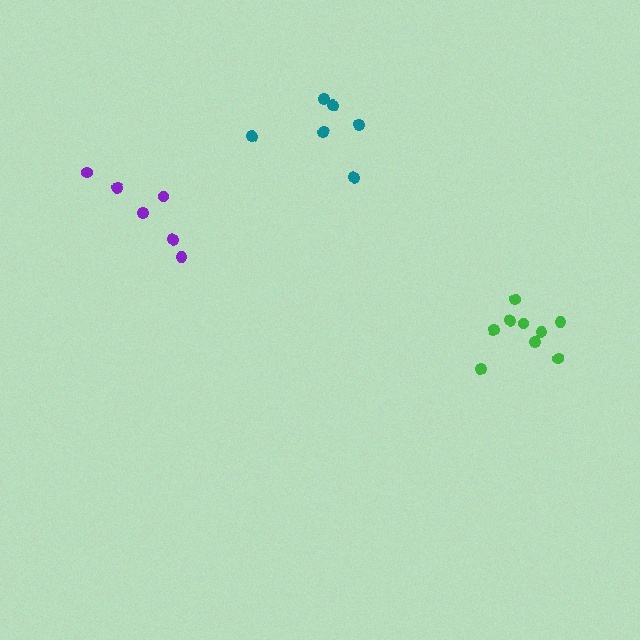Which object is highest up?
The teal cluster is topmost.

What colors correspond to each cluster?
The clusters are colored: purple, green, teal.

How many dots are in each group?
Group 1: 6 dots, Group 2: 9 dots, Group 3: 6 dots (21 total).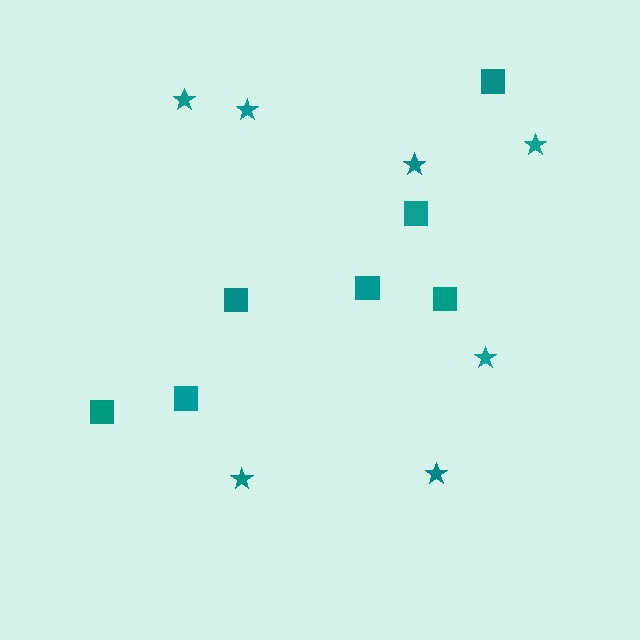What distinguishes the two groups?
There are 2 groups: one group of stars (7) and one group of squares (7).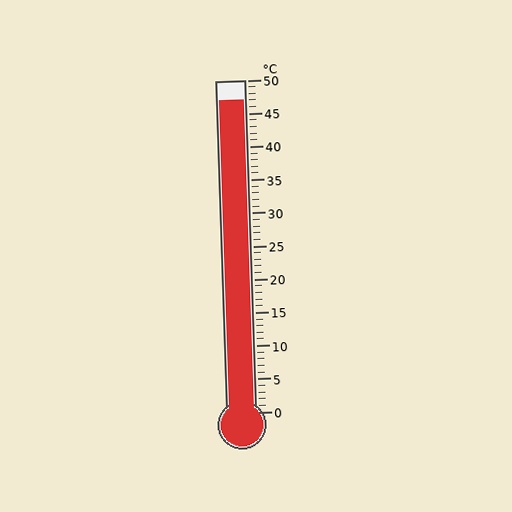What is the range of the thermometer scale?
The thermometer scale ranges from 0°C to 50°C.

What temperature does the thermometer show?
The thermometer shows approximately 47°C.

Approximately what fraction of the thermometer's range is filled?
The thermometer is filled to approximately 95% of its range.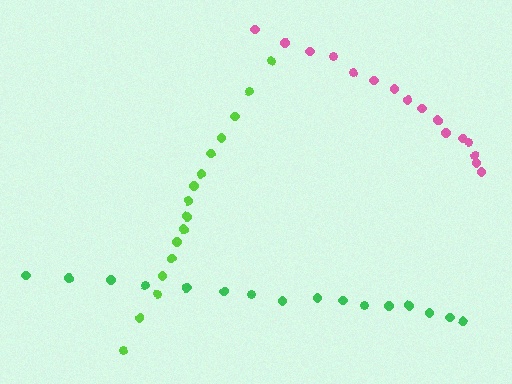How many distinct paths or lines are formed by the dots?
There are 3 distinct paths.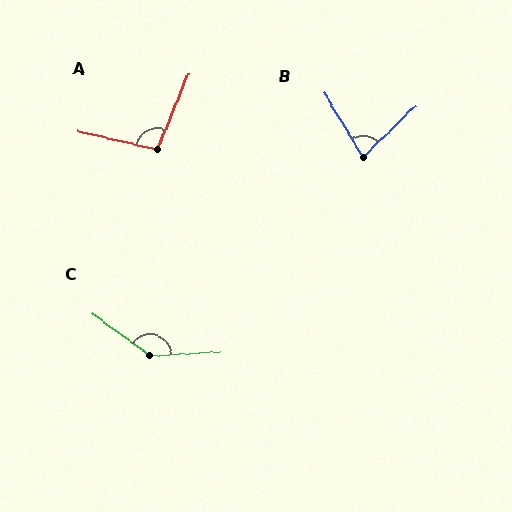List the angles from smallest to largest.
B (76°), A (99°), C (141°).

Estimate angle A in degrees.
Approximately 99 degrees.